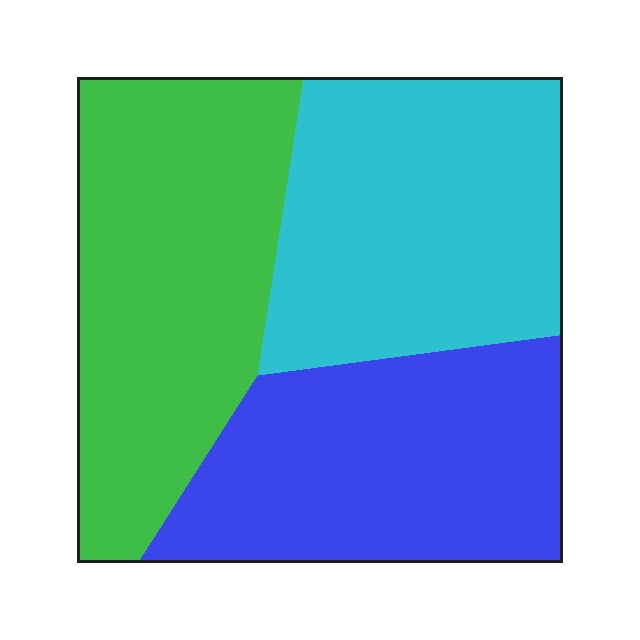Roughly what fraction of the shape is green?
Green takes up between a quarter and a half of the shape.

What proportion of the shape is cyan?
Cyan covers 33% of the shape.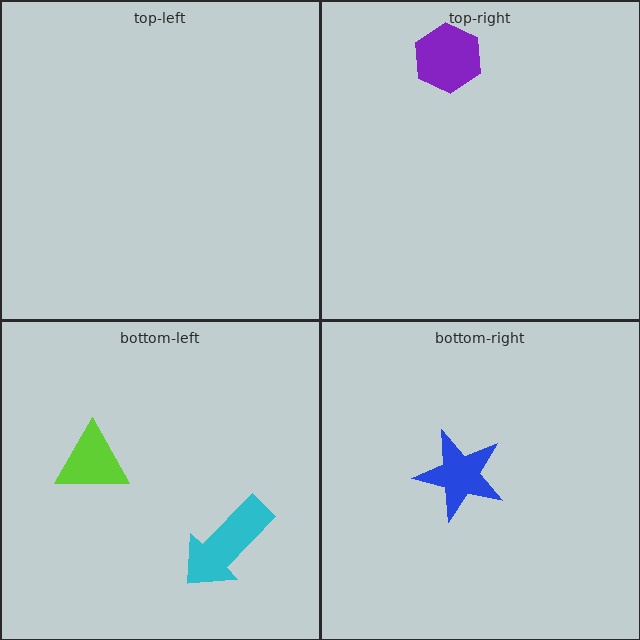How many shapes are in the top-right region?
1.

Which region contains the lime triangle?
The bottom-left region.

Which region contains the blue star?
The bottom-right region.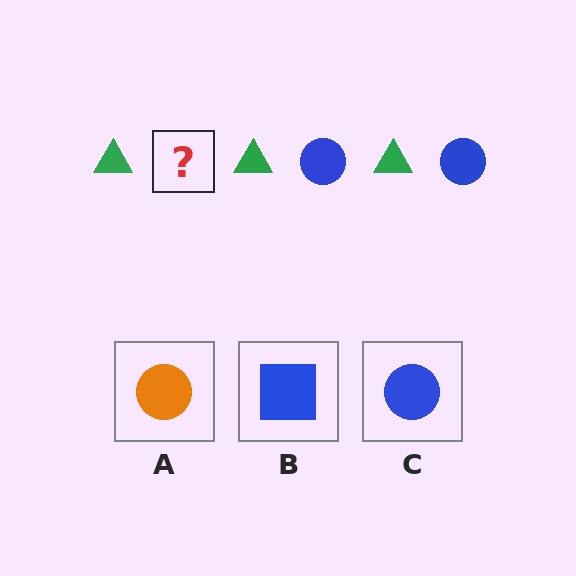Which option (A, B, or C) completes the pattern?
C.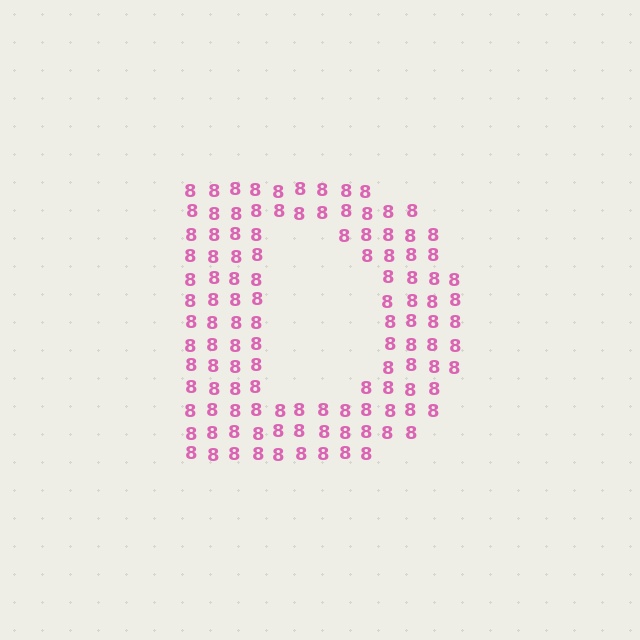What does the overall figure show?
The overall figure shows the letter D.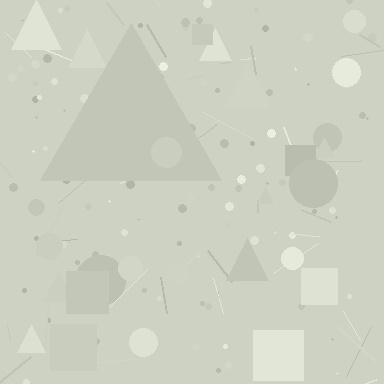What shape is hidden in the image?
A triangle is hidden in the image.